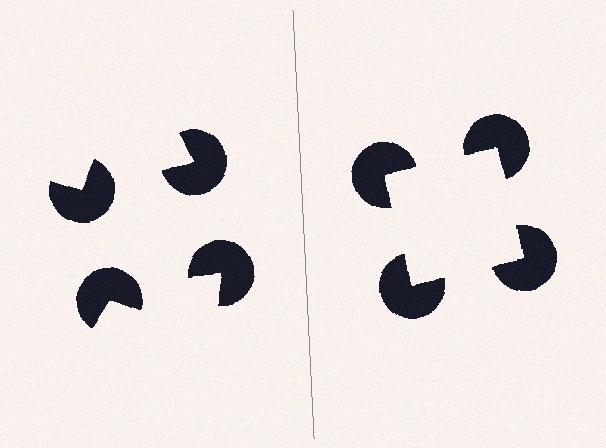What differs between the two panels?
The pac-man discs are positioned identically on both sides; only the wedge orientations differ. On the right they align to a square; on the left they are misaligned.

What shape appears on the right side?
An illusory square.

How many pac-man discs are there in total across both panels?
8 — 4 on each side.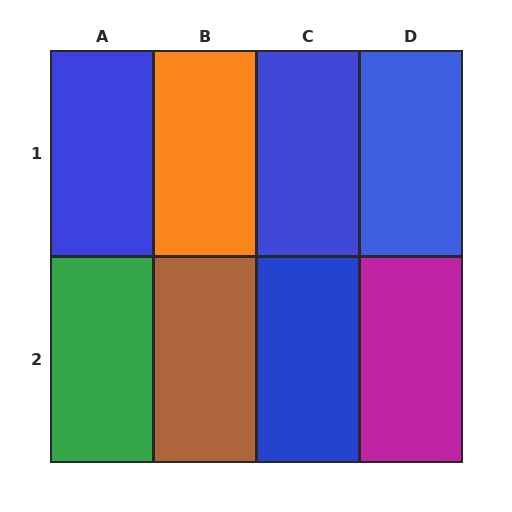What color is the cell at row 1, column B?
Orange.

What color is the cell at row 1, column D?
Blue.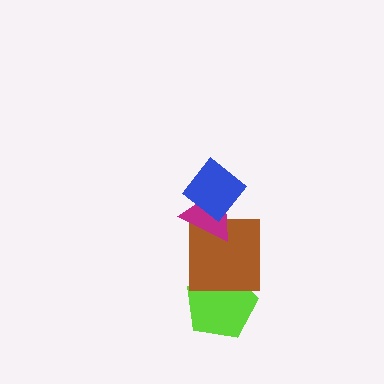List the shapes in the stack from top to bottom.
From top to bottom: the blue diamond, the magenta triangle, the brown square, the lime pentagon.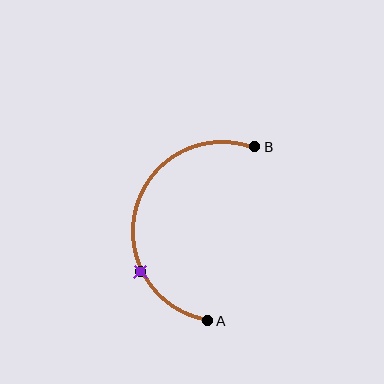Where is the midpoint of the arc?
The arc midpoint is the point on the curve farthest from the straight line joining A and B. It sits to the left of that line.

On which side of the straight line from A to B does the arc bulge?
The arc bulges to the left of the straight line connecting A and B.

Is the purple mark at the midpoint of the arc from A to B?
No. The purple mark lies on the arc but is closer to endpoint A. The arc midpoint would be at the point on the curve equidistant along the arc from both A and B.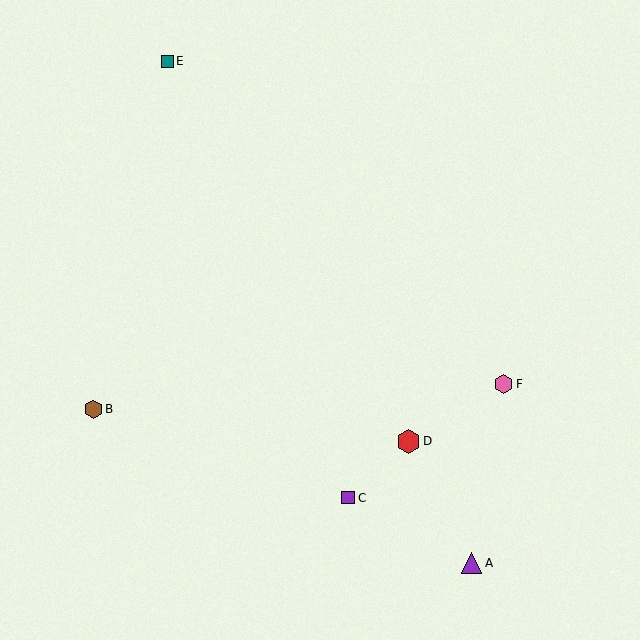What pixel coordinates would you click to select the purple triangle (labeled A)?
Click at (471, 563) to select the purple triangle A.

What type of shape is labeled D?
Shape D is a red hexagon.